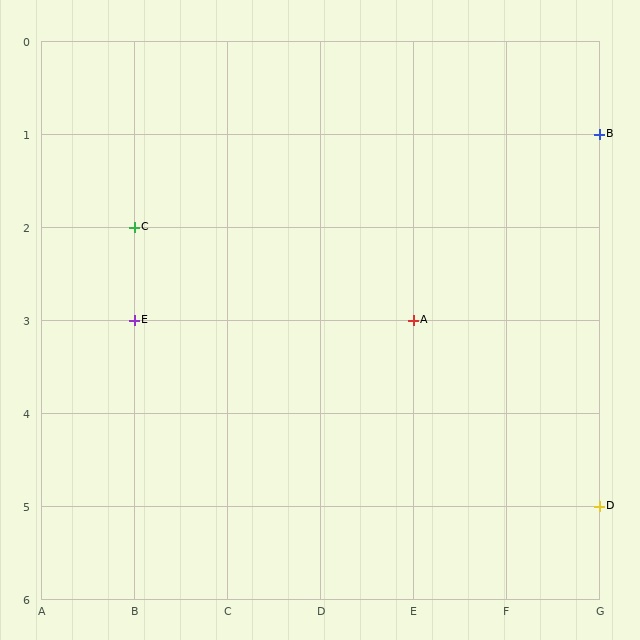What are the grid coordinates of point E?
Point E is at grid coordinates (B, 3).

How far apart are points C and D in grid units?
Points C and D are 5 columns and 3 rows apart (about 5.8 grid units diagonally).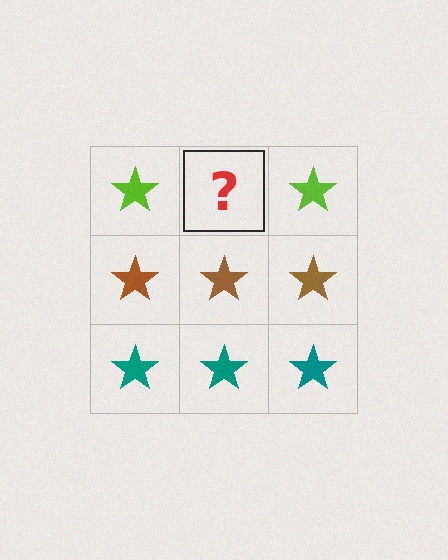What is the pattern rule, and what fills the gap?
The rule is that each row has a consistent color. The gap should be filled with a lime star.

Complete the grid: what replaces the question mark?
The question mark should be replaced with a lime star.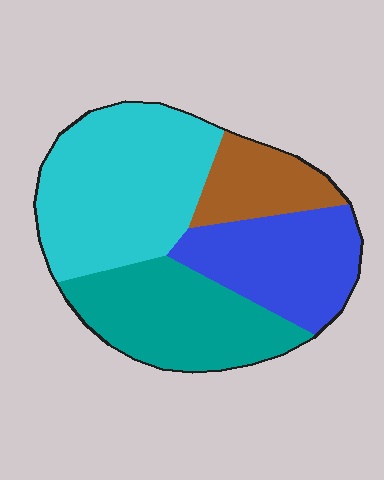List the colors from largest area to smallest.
From largest to smallest: cyan, teal, blue, brown.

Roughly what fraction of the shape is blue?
Blue takes up about one quarter (1/4) of the shape.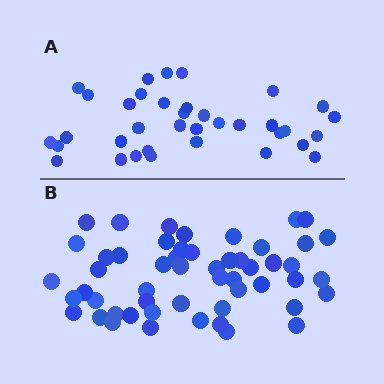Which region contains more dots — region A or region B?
Region B (the bottom region) has more dots.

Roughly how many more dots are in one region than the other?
Region B has approximately 15 more dots than region A.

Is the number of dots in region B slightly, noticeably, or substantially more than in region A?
Region B has substantially more. The ratio is roughly 1.5 to 1.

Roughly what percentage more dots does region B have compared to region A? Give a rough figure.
About 45% more.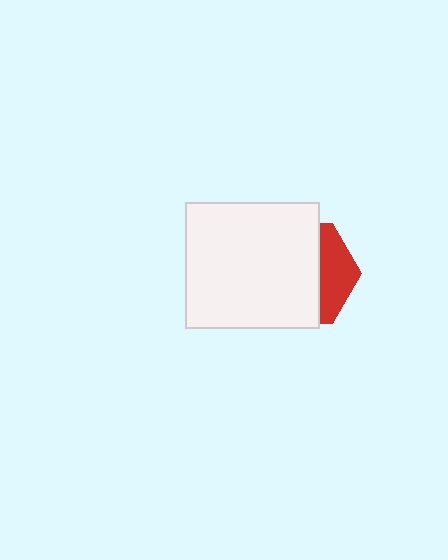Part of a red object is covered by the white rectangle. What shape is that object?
It is a hexagon.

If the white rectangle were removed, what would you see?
You would see the complete red hexagon.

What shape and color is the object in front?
The object in front is a white rectangle.